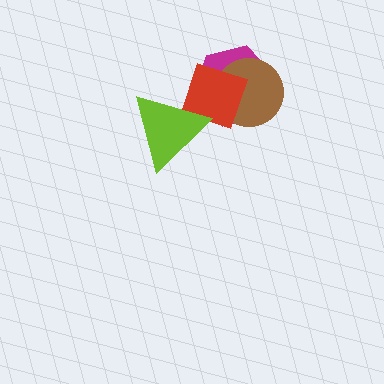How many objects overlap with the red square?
3 objects overlap with the red square.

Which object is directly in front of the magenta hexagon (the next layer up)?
The brown circle is directly in front of the magenta hexagon.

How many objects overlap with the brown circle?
2 objects overlap with the brown circle.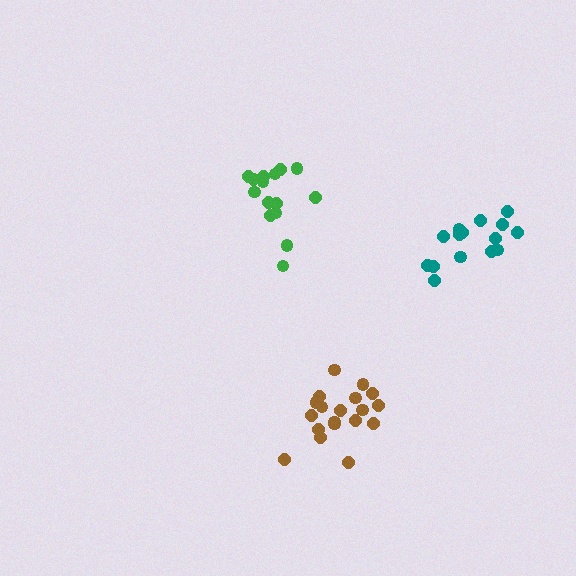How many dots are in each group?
Group 1: 19 dots, Group 2: 15 dots, Group 3: 15 dots (49 total).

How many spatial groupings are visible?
There are 3 spatial groupings.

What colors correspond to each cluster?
The clusters are colored: brown, teal, green.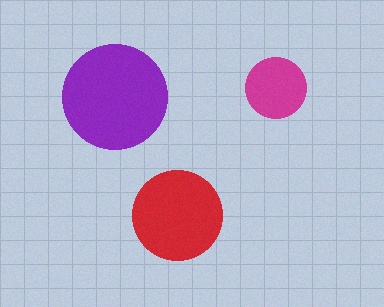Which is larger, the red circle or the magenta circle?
The red one.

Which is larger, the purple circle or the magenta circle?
The purple one.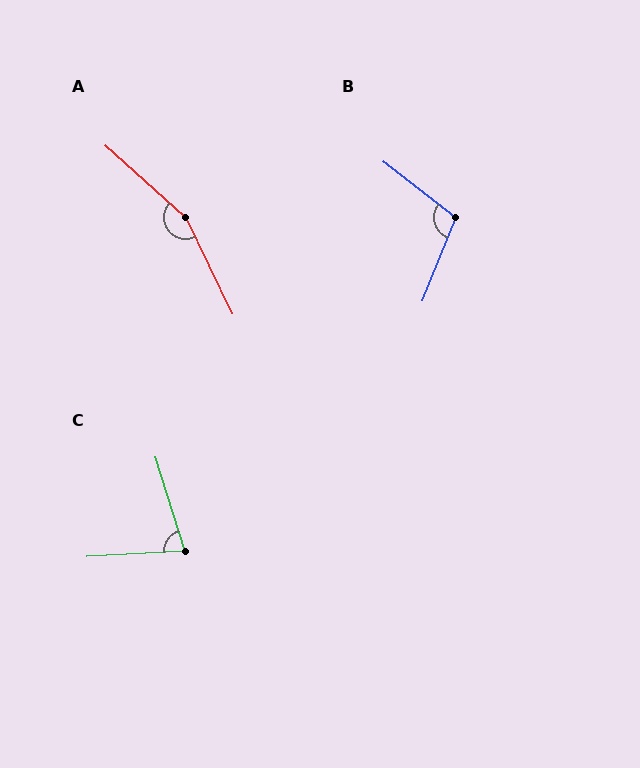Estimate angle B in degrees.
Approximately 106 degrees.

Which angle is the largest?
A, at approximately 158 degrees.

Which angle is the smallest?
C, at approximately 76 degrees.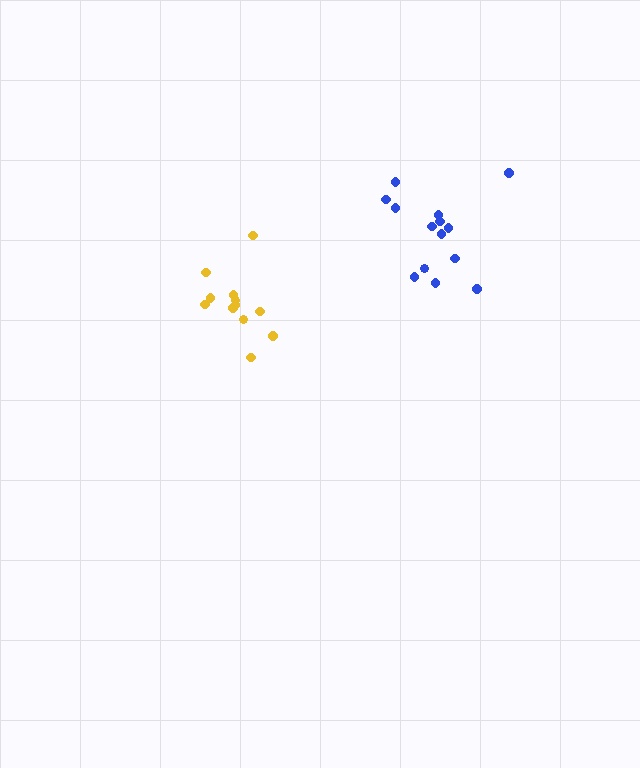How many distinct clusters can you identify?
There are 2 distinct clusters.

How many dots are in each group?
Group 1: 14 dots, Group 2: 12 dots (26 total).